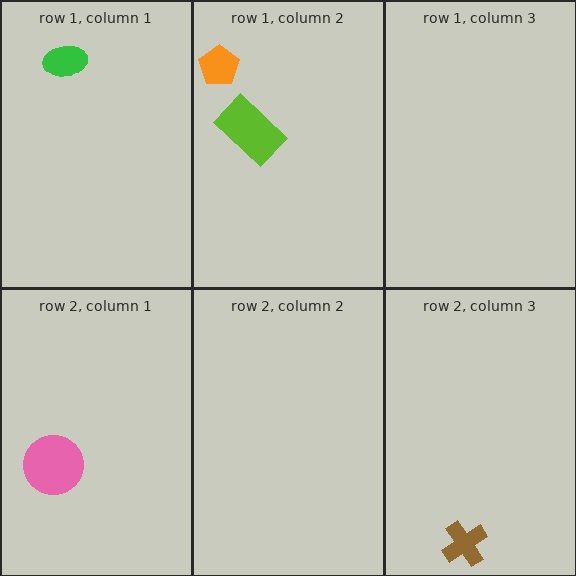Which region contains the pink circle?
The row 2, column 1 region.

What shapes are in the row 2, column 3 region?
The brown cross.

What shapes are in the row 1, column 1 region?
The green ellipse.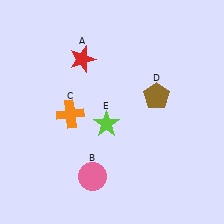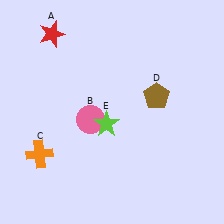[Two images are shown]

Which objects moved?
The objects that moved are: the red star (A), the pink circle (B), the orange cross (C).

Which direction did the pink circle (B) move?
The pink circle (B) moved up.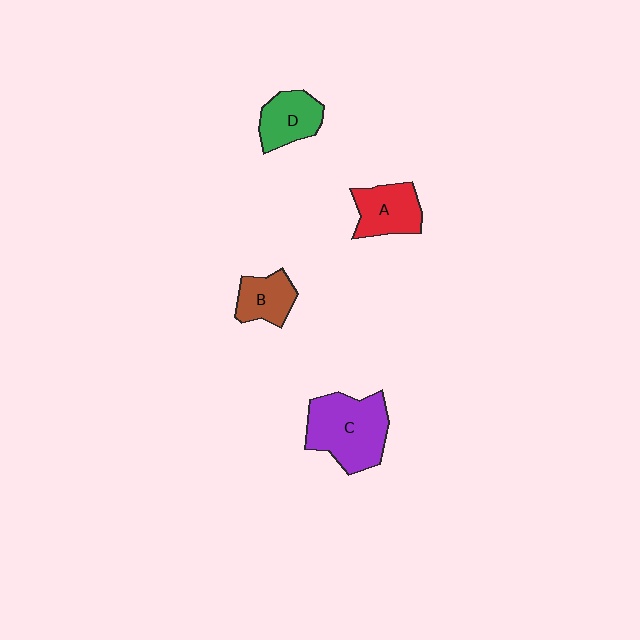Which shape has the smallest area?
Shape B (brown).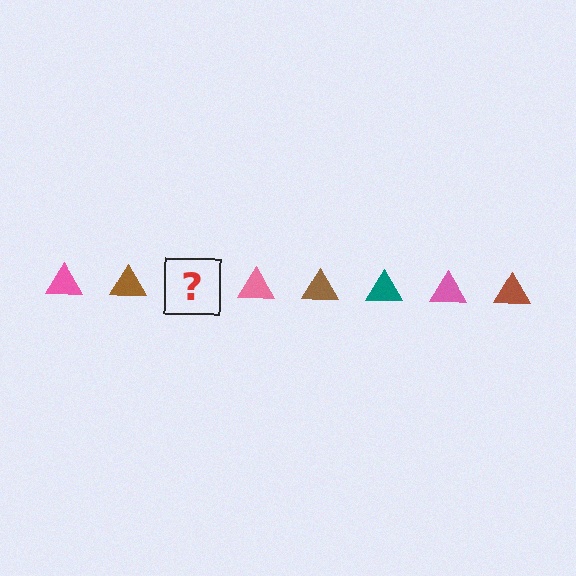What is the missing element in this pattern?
The missing element is a teal triangle.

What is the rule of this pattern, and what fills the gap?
The rule is that the pattern cycles through pink, brown, teal triangles. The gap should be filled with a teal triangle.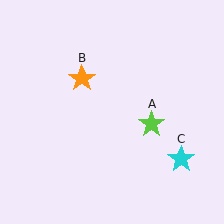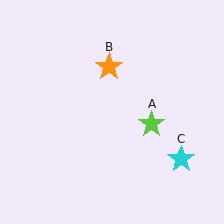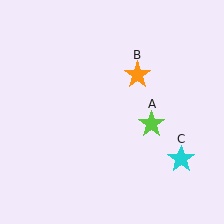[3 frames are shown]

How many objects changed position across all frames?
1 object changed position: orange star (object B).